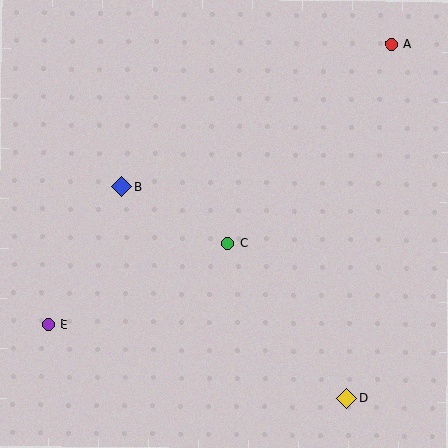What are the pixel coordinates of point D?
Point D is at (347, 399).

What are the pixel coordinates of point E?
Point E is at (48, 325).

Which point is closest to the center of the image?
Point C at (228, 243) is closest to the center.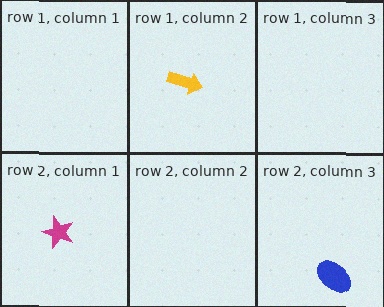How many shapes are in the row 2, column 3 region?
1.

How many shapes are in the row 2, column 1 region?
1.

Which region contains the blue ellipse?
The row 2, column 3 region.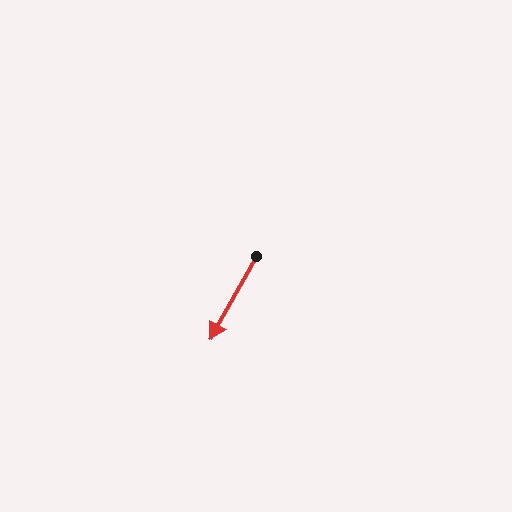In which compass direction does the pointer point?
Southwest.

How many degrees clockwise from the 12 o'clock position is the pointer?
Approximately 209 degrees.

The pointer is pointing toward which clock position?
Roughly 7 o'clock.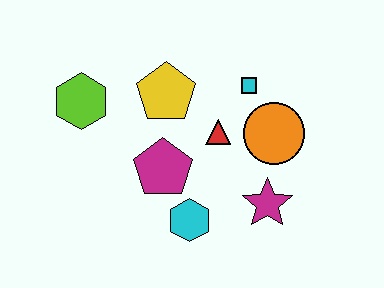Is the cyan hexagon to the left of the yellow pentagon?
No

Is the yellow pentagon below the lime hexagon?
No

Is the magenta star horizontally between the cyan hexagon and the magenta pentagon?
No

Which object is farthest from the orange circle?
The lime hexagon is farthest from the orange circle.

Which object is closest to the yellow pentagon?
The red triangle is closest to the yellow pentagon.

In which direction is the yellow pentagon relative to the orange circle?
The yellow pentagon is to the left of the orange circle.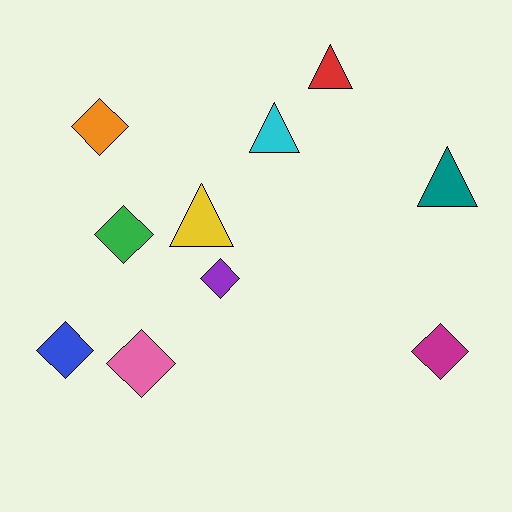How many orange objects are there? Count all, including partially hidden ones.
There is 1 orange object.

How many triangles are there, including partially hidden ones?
There are 4 triangles.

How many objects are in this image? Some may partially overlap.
There are 10 objects.